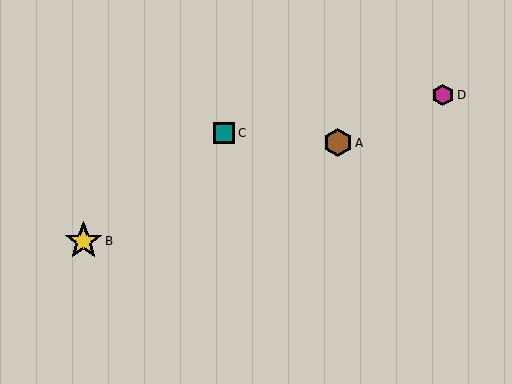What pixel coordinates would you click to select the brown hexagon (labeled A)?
Click at (338, 143) to select the brown hexagon A.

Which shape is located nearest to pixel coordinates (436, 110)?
The magenta hexagon (labeled D) at (443, 95) is nearest to that location.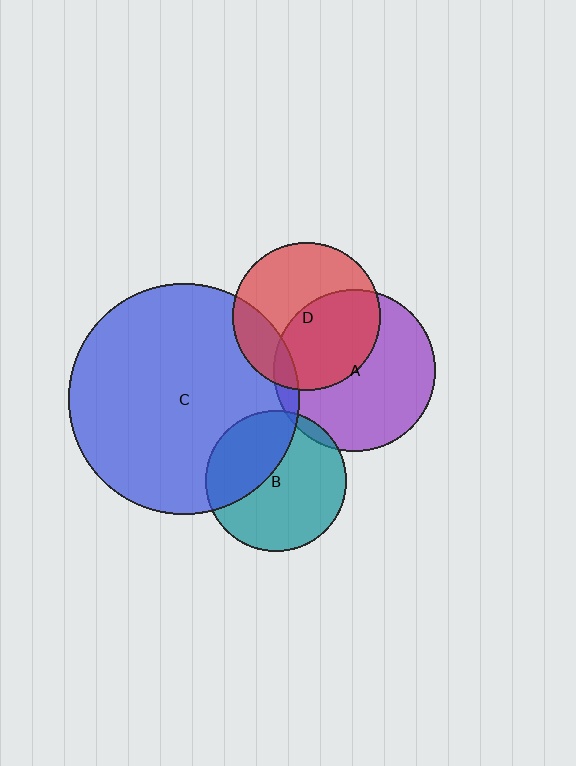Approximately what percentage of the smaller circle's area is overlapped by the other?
Approximately 5%.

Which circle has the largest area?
Circle C (blue).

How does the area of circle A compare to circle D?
Approximately 1.2 times.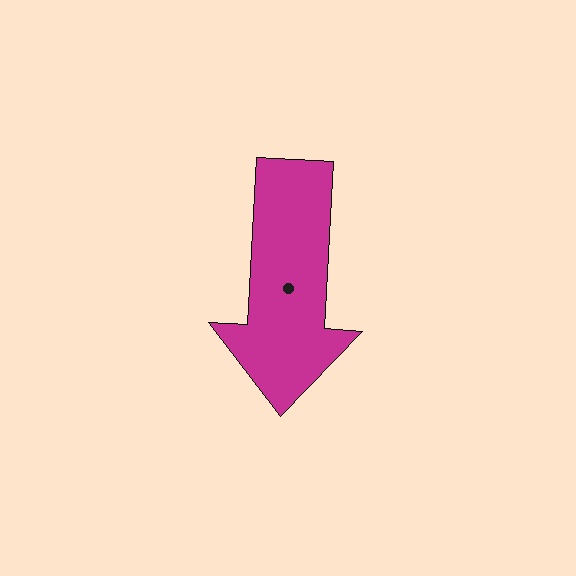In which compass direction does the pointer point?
South.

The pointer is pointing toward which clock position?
Roughly 6 o'clock.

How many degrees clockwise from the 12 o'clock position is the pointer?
Approximately 183 degrees.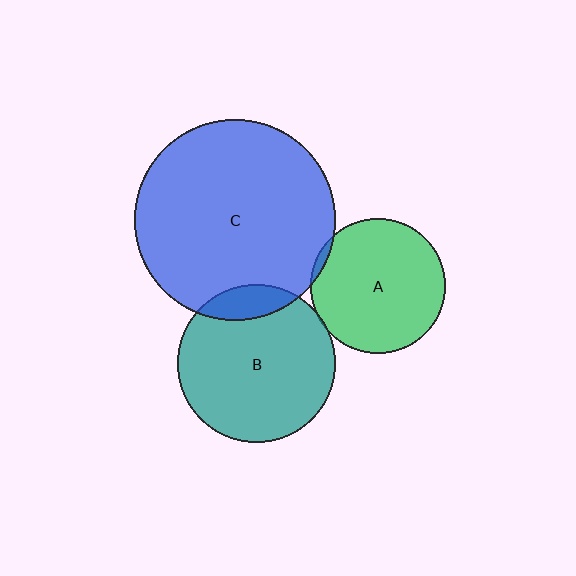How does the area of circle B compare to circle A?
Approximately 1.4 times.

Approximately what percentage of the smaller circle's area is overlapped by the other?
Approximately 5%.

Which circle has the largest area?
Circle C (blue).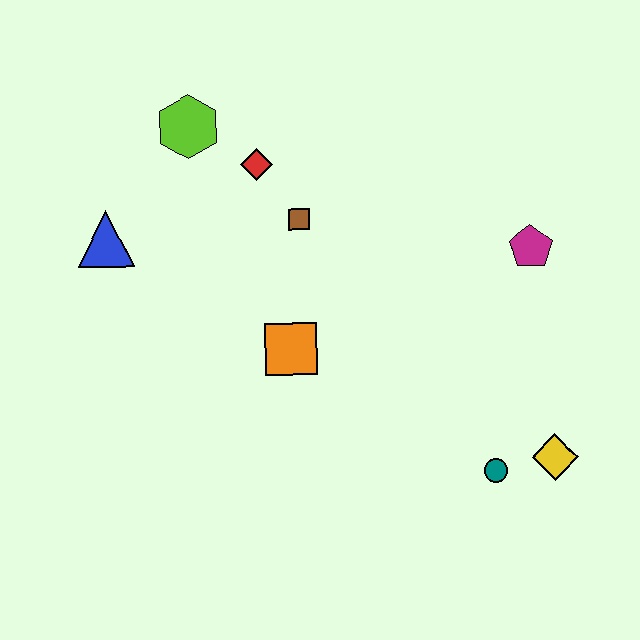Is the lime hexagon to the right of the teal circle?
No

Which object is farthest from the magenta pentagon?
The blue triangle is farthest from the magenta pentagon.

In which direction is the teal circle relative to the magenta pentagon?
The teal circle is below the magenta pentagon.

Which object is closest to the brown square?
The red diamond is closest to the brown square.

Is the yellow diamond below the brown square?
Yes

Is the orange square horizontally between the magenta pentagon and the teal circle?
No